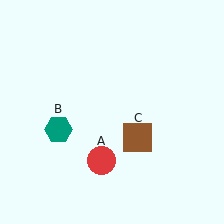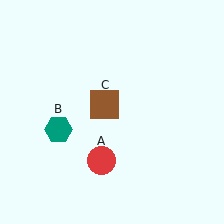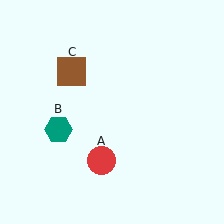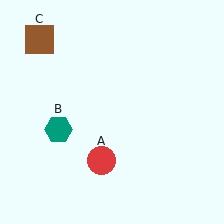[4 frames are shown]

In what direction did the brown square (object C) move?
The brown square (object C) moved up and to the left.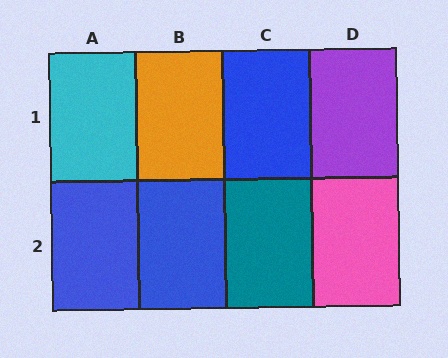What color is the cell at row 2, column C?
Teal.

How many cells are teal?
1 cell is teal.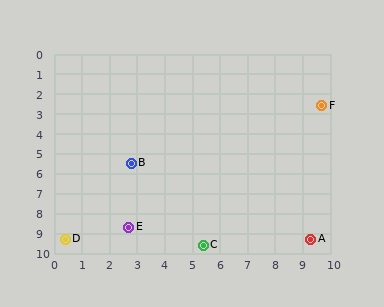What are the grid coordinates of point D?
Point D is at approximately (0.4, 9.3).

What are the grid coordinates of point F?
Point F is at approximately (9.7, 2.6).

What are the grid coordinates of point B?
Point B is at approximately (2.8, 5.5).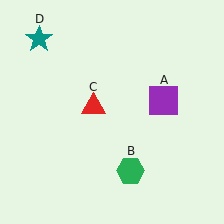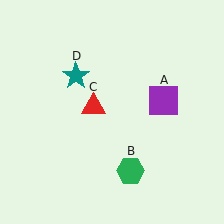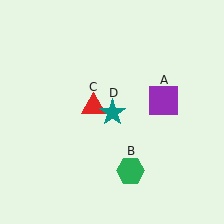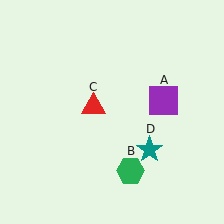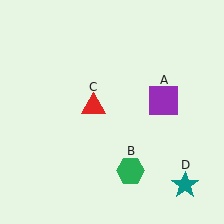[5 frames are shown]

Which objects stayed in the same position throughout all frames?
Purple square (object A) and green hexagon (object B) and red triangle (object C) remained stationary.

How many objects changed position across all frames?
1 object changed position: teal star (object D).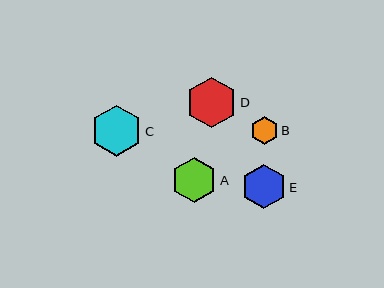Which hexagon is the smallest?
Hexagon B is the smallest with a size of approximately 28 pixels.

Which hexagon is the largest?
Hexagon C is the largest with a size of approximately 51 pixels.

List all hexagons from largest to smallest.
From largest to smallest: C, D, A, E, B.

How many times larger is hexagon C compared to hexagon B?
Hexagon C is approximately 1.8 times the size of hexagon B.